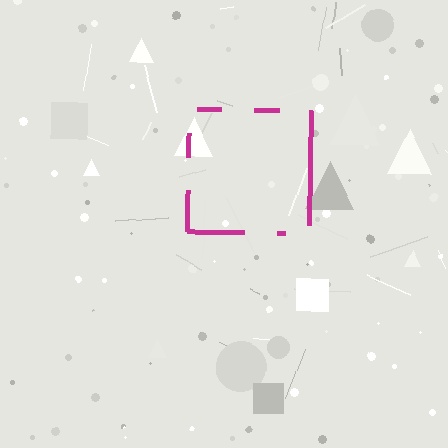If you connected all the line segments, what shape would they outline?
They would outline a square.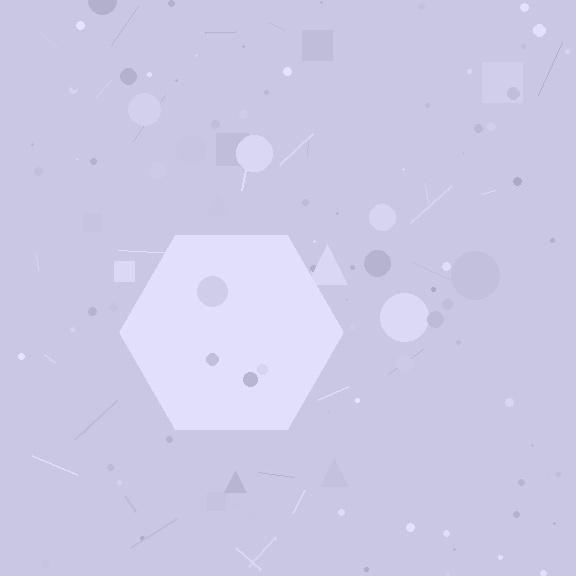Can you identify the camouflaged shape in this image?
The camouflaged shape is a hexagon.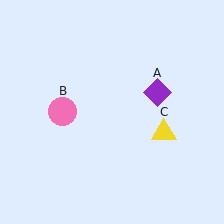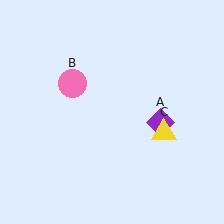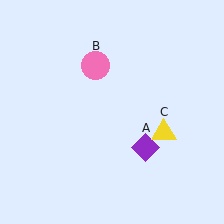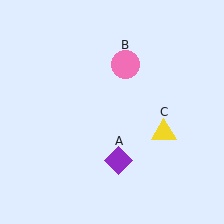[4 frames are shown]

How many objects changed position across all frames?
2 objects changed position: purple diamond (object A), pink circle (object B).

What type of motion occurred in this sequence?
The purple diamond (object A), pink circle (object B) rotated clockwise around the center of the scene.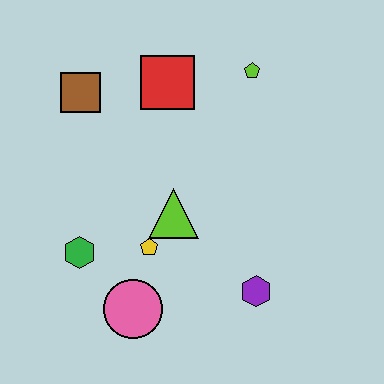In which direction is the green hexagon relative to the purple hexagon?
The green hexagon is to the left of the purple hexagon.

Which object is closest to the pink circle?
The yellow pentagon is closest to the pink circle.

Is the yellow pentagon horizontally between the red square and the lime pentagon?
No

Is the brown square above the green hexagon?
Yes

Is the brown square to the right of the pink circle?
No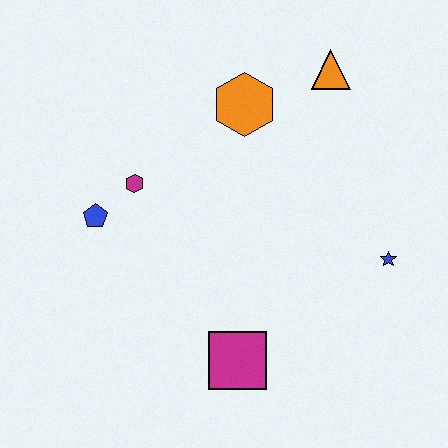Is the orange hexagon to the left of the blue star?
Yes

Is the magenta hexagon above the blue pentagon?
Yes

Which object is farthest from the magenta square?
The orange triangle is farthest from the magenta square.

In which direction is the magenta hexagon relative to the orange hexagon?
The magenta hexagon is to the left of the orange hexagon.